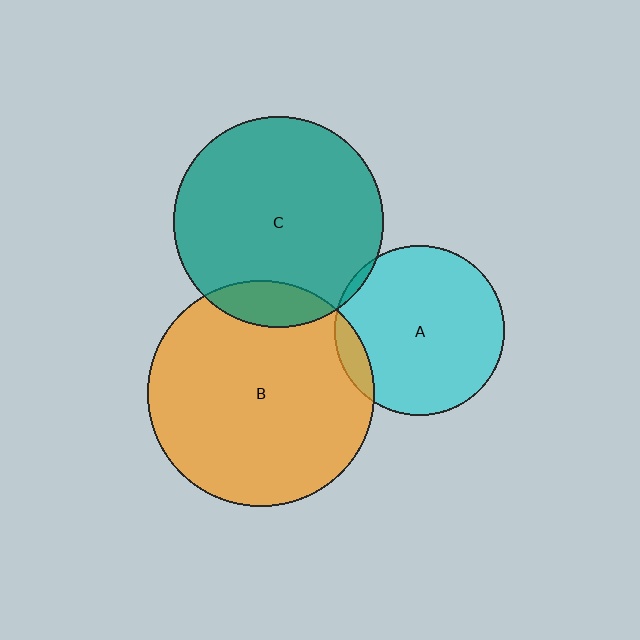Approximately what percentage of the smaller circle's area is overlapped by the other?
Approximately 10%.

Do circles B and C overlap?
Yes.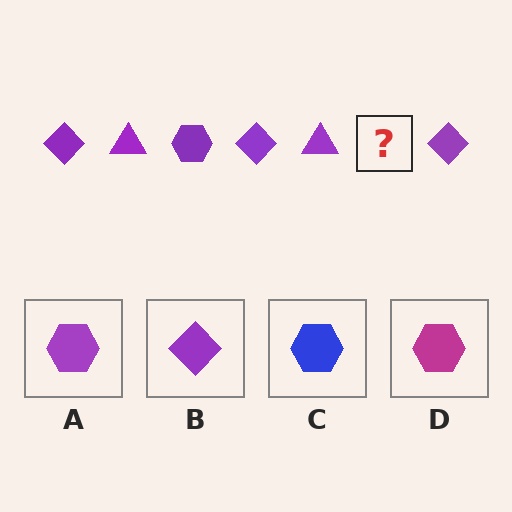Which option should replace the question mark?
Option A.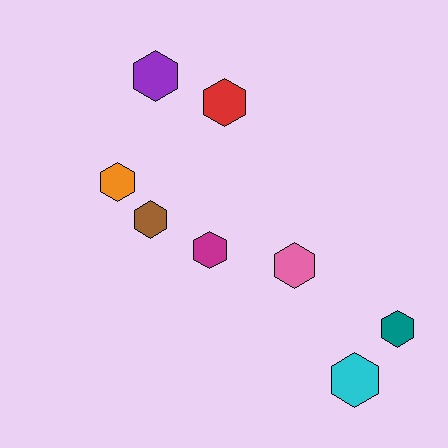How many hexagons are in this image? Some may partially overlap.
There are 8 hexagons.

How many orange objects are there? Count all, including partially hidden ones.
There is 1 orange object.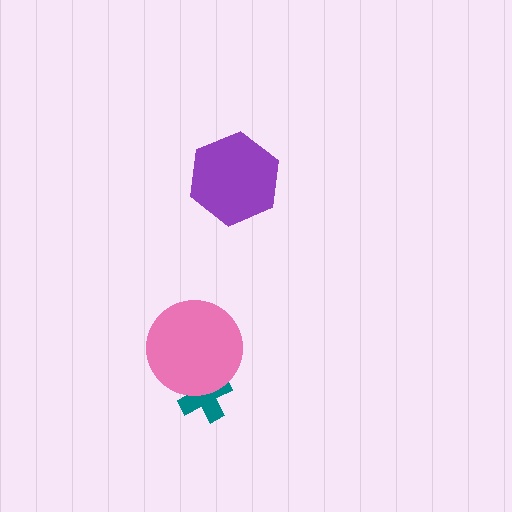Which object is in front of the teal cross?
The pink circle is in front of the teal cross.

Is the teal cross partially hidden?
Yes, it is partially covered by another shape.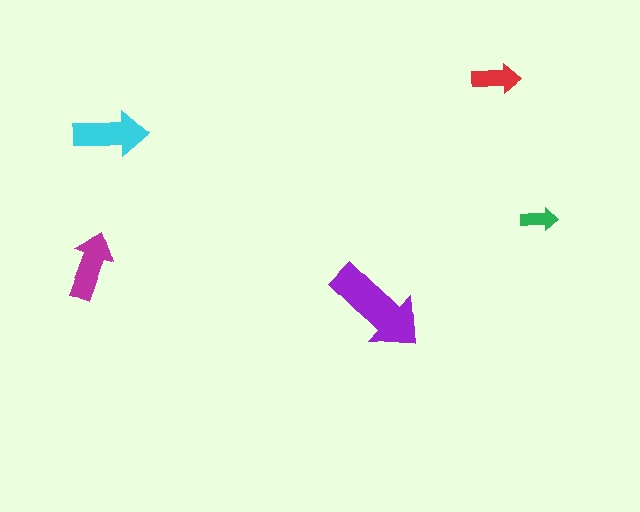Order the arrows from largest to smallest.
the purple one, the cyan one, the magenta one, the red one, the green one.